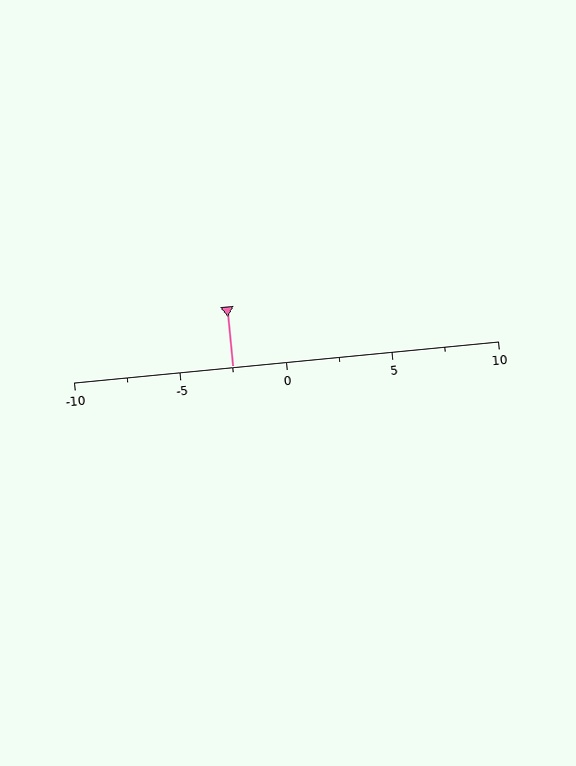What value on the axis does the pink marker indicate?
The marker indicates approximately -2.5.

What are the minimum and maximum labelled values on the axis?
The axis runs from -10 to 10.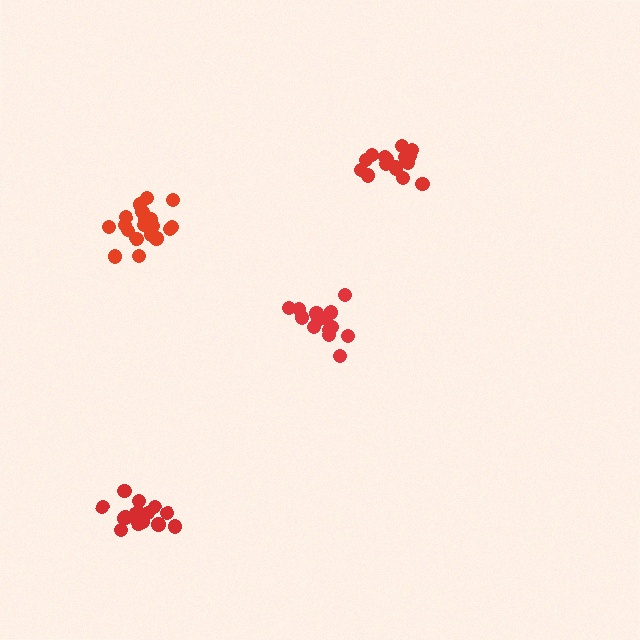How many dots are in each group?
Group 1: 16 dots, Group 2: 19 dots, Group 3: 16 dots, Group 4: 16 dots (67 total).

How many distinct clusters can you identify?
There are 4 distinct clusters.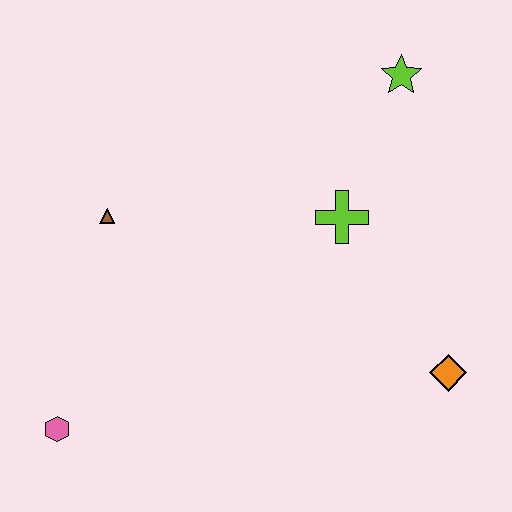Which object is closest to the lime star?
The lime cross is closest to the lime star.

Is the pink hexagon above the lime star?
No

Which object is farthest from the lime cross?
The pink hexagon is farthest from the lime cross.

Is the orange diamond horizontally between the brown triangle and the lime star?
No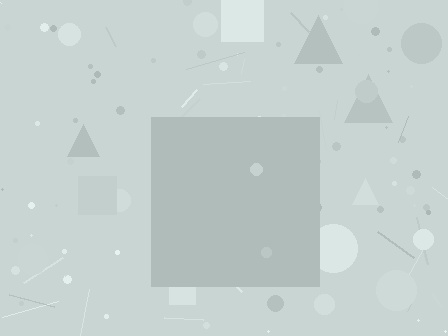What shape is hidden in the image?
A square is hidden in the image.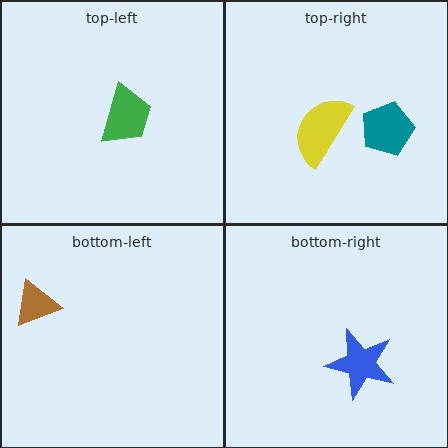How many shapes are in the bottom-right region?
1.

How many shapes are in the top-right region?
2.